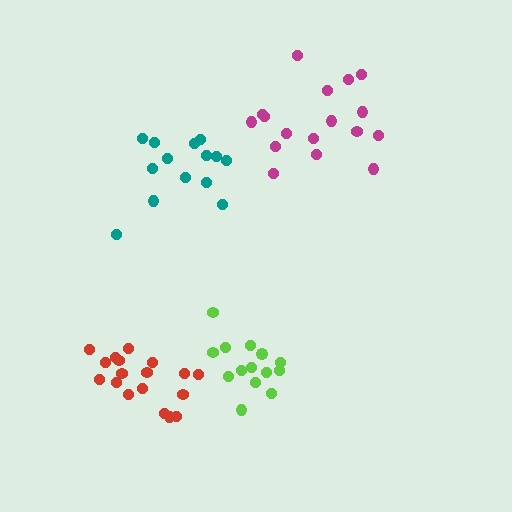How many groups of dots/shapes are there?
There are 4 groups.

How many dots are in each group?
Group 1: 15 dots, Group 2: 14 dots, Group 3: 17 dots, Group 4: 18 dots (64 total).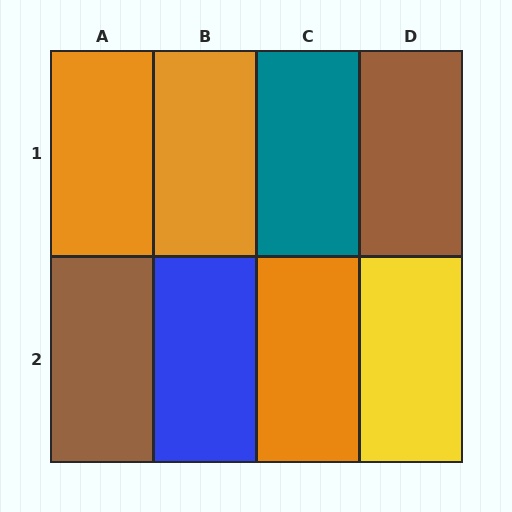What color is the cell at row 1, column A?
Orange.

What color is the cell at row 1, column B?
Orange.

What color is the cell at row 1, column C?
Teal.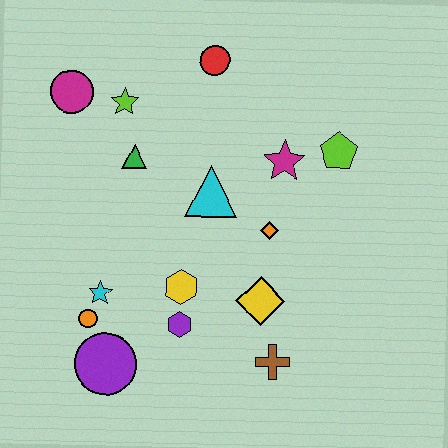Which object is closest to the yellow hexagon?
The purple hexagon is closest to the yellow hexagon.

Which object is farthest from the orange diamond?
The magenta circle is farthest from the orange diamond.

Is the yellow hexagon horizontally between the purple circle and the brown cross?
Yes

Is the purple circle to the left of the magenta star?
Yes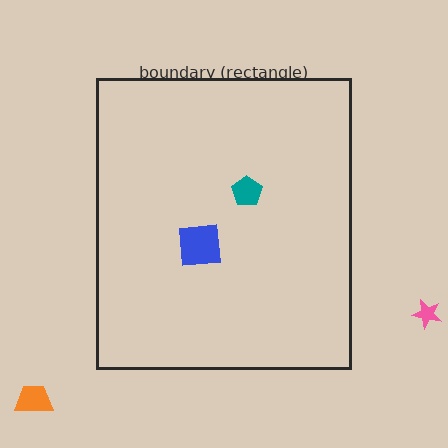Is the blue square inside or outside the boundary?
Inside.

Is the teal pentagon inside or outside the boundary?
Inside.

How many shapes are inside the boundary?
2 inside, 2 outside.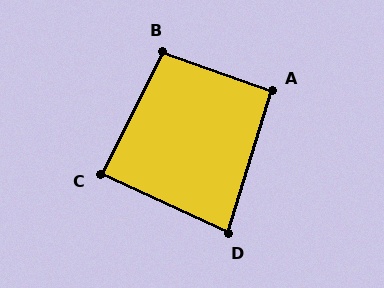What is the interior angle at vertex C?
Approximately 88 degrees (approximately right).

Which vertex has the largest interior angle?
B, at approximately 98 degrees.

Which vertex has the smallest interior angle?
D, at approximately 82 degrees.